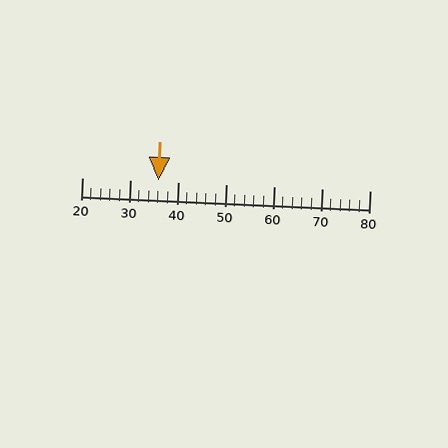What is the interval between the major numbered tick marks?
The major tick marks are spaced 10 units apart.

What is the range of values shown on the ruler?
The ruler shows values from 20 to 80.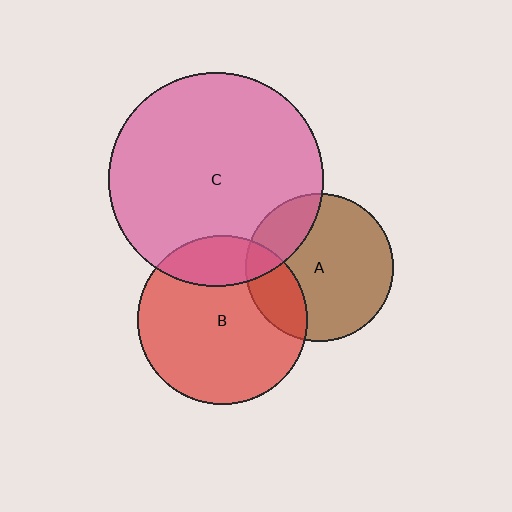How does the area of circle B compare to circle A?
Approximately 1.3 times.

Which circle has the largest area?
Circle C (pink).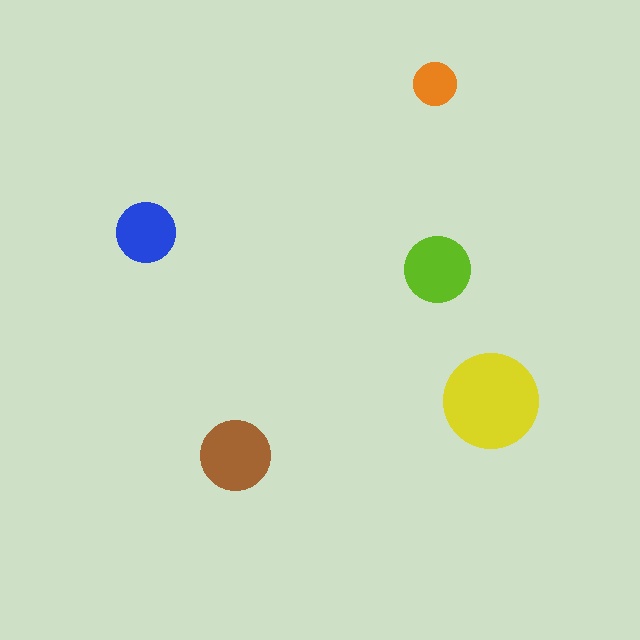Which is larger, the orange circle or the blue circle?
The blue one.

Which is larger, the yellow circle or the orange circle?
The yellow one.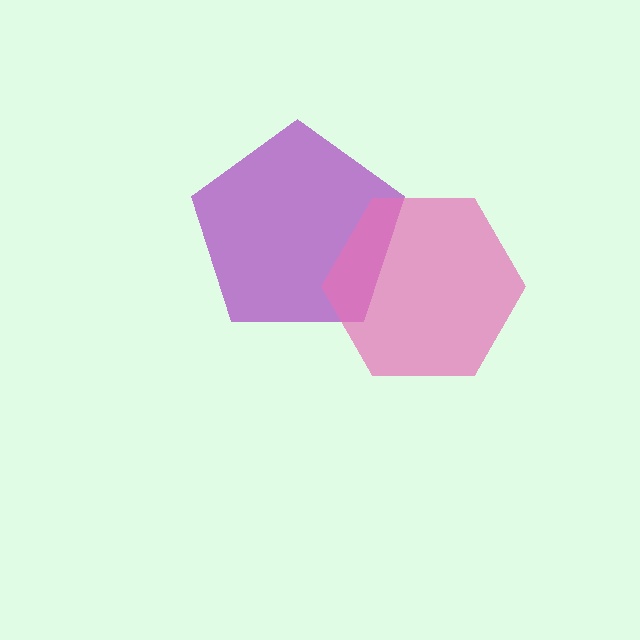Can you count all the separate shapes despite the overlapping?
Yes, there are 2 separate shapes.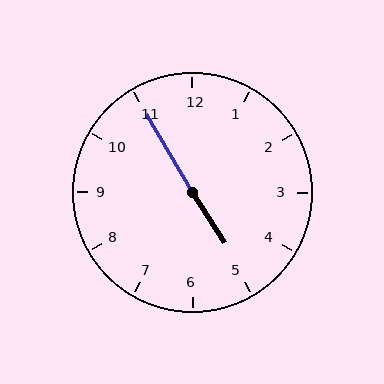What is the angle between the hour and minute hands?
Approximately 178 degrees.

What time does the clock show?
4:55.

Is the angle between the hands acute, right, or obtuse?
It is obtuse.